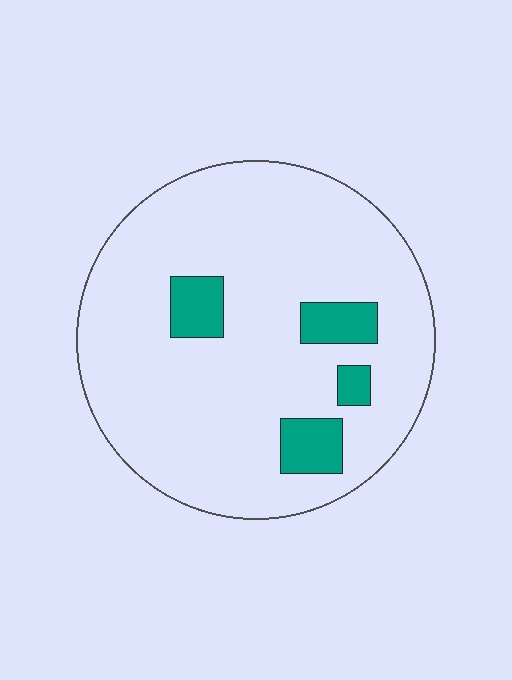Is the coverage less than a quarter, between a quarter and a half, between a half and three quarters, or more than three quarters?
Less than a quarter.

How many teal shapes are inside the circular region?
4.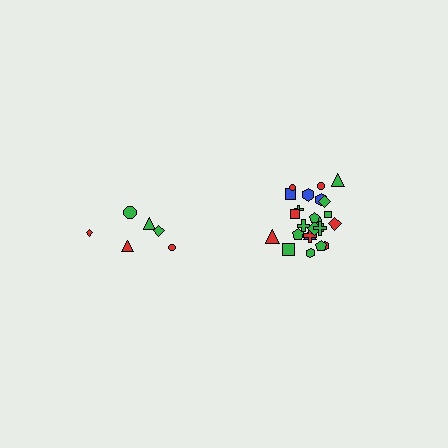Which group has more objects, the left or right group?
The right group.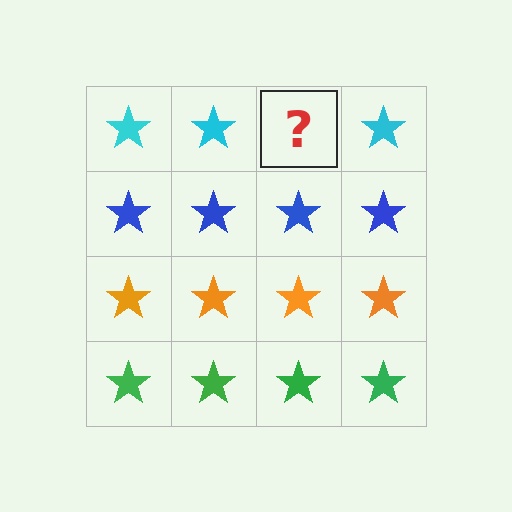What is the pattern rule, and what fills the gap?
The rule is that each row has a consistent color. The gap should be filled with a cyan star.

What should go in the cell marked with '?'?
The missing cell should contain a cyan star.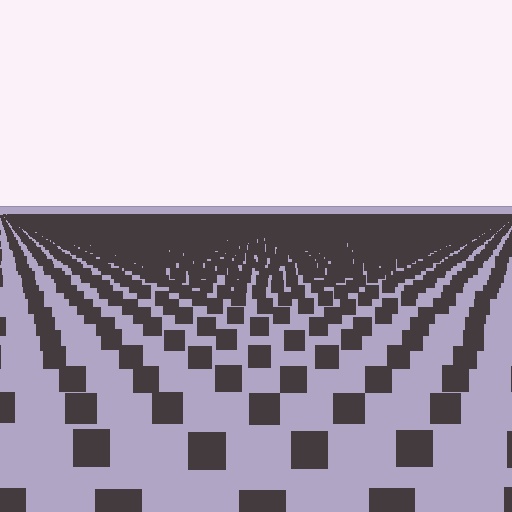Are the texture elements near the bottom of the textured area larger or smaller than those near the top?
Larger. Near the bottom, elements are closer to the viewer and appear at a bigger on-screen size.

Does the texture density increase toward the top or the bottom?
Density increases toward the top.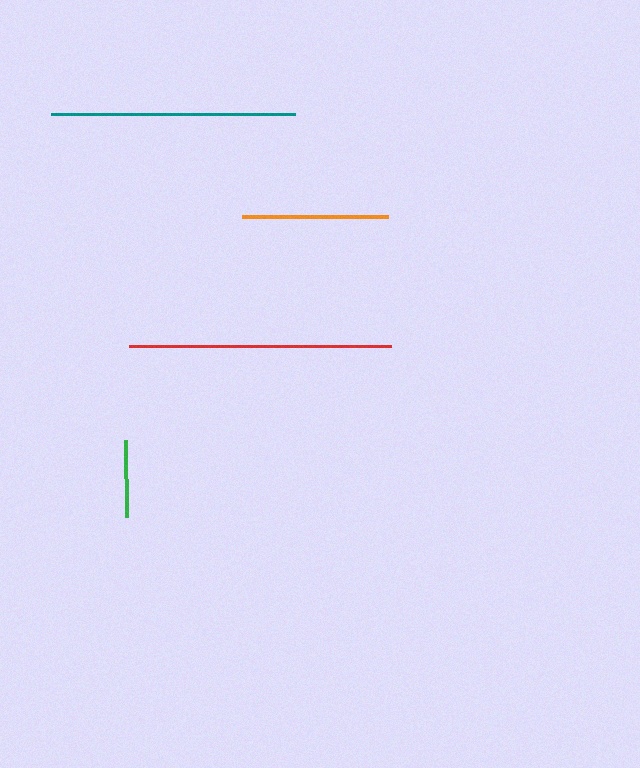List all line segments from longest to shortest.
From longest to shortest: red, teal, orange, green.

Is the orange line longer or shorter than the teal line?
The teal line is longer than the orange line.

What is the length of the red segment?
The red segment is approximately 262 pixels long.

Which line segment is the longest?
The red line is the longest at approximately 262 pixels.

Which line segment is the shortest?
The green line is the shortest at approximately 77 pixels.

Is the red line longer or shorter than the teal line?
The red line is longer than the teal line.